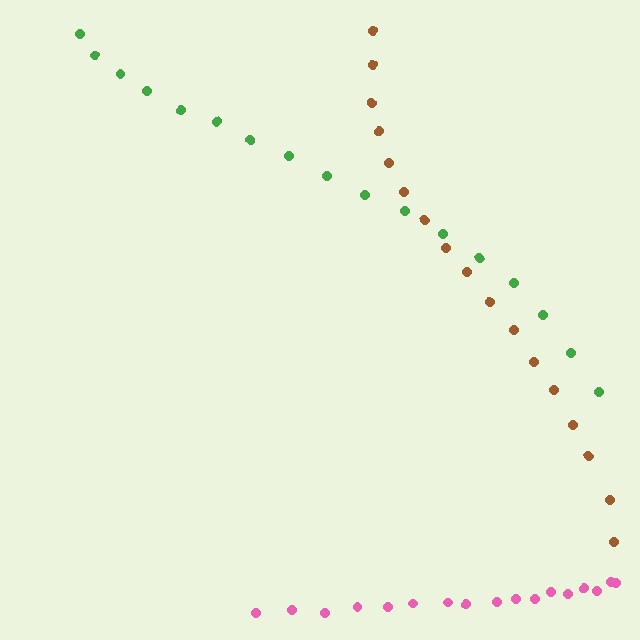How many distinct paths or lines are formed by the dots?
There are 3 distinct paths.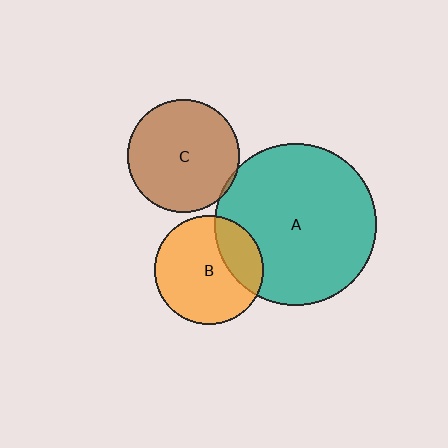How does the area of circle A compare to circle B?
Approximately 2.2 times.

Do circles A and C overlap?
Yes.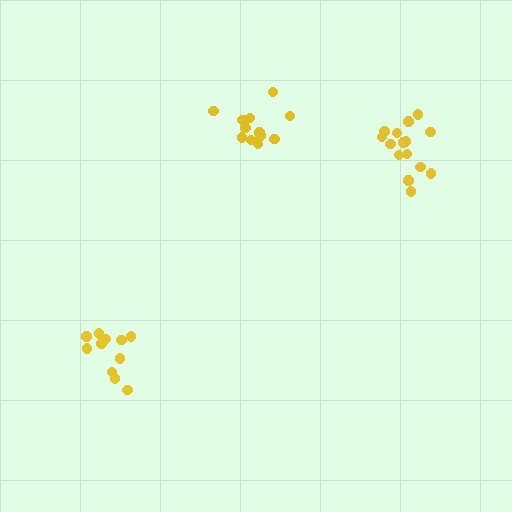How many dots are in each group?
Group 1: 12 dots, Group 2: 13 dots, Group 3: 15 dots (40 total).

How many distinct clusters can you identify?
There are 3 distinct clusters.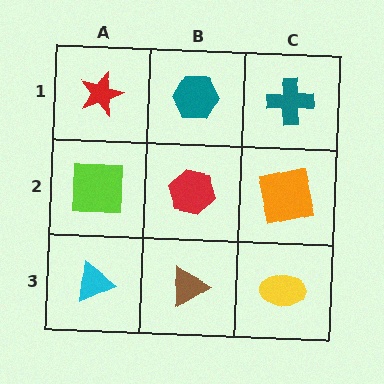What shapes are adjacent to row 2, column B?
A teal hexagon (row 1, column B), a brown triangle (row 3, column B), a lime square (row 2, column A), an orange square (row 2, column C).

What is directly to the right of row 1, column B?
A teal cross.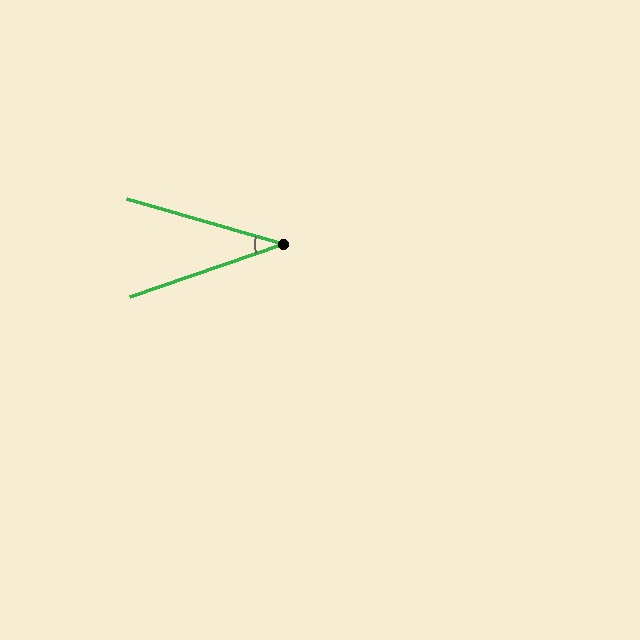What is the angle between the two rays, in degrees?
Approximately 35 degrees.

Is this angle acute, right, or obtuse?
It is acute.